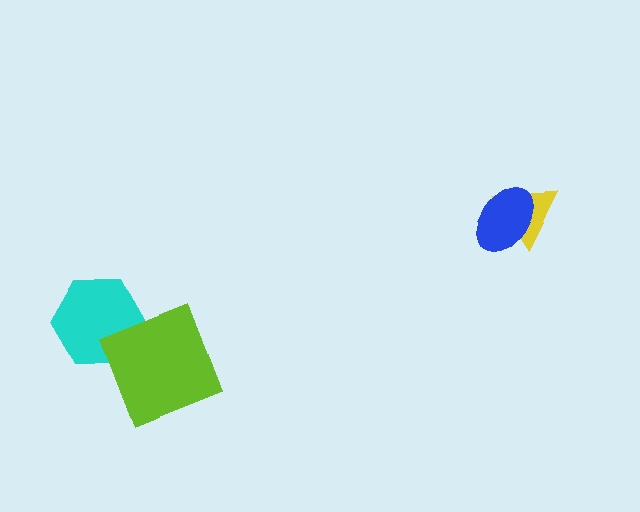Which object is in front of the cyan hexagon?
The lime square is in front of the cyan hexagon.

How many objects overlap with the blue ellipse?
1 object overlaps with the blue ellipse.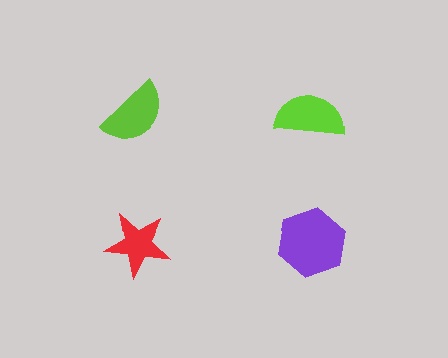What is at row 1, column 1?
A lime semicircle.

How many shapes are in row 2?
2 shapes.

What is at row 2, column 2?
A purple hexagon.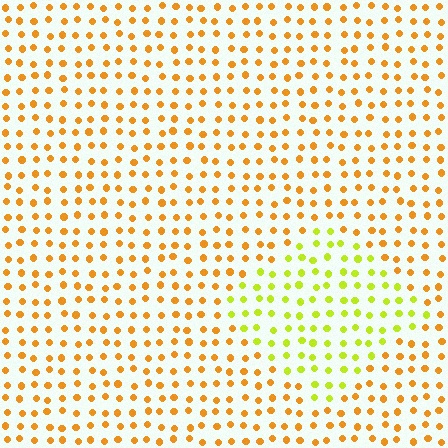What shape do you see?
I see a diamond.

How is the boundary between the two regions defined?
The boundary is defined purely by a slight shift in hue (about 41 degrees). Spacing, size, and orientation are identical on both sides.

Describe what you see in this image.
The image is filled with small orange elements in a uniform arrangement. A diamond-shaped region is visible where the elements are tinted to a slightly different hue, forming a subtle color boundary.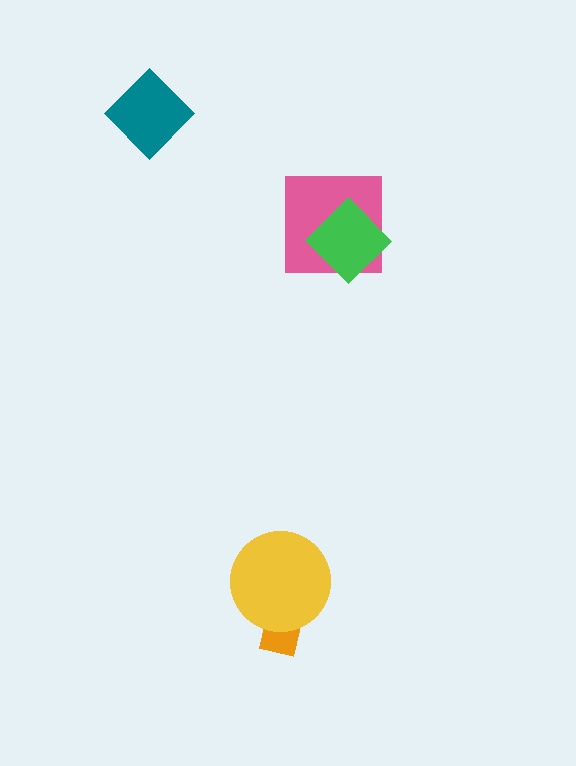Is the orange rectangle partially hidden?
Yes, it is partially covered by another shape.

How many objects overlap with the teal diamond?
0 objects overlap with the teal diamond.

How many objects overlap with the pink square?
1 object overlaps with the pink square.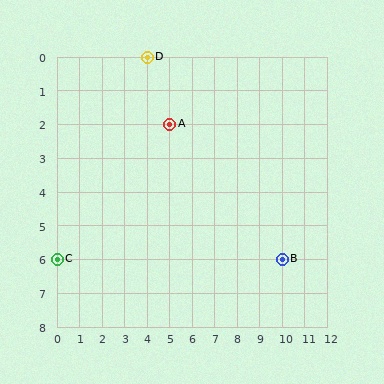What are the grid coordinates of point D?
Point D is at grid coordinates (4, 0).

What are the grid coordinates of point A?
Point A is at grid coordinates (5, 2).